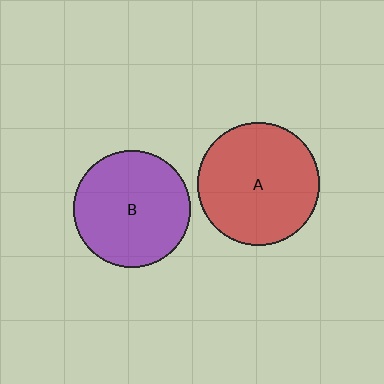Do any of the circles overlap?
No, none of the circles overlap.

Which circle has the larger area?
Circle A (red).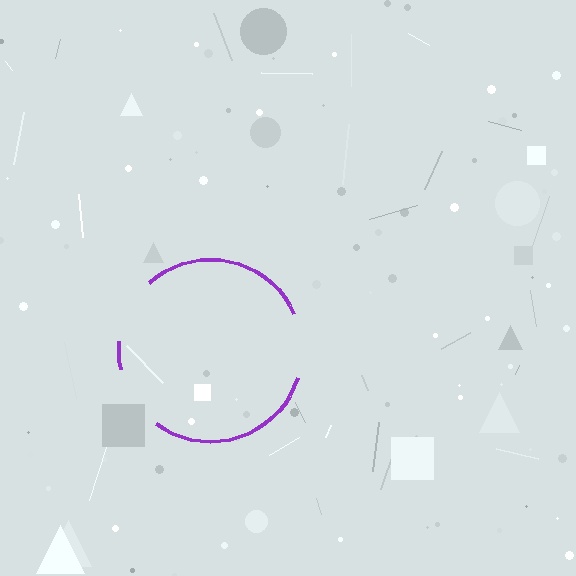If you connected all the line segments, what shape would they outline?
They would outline a circle.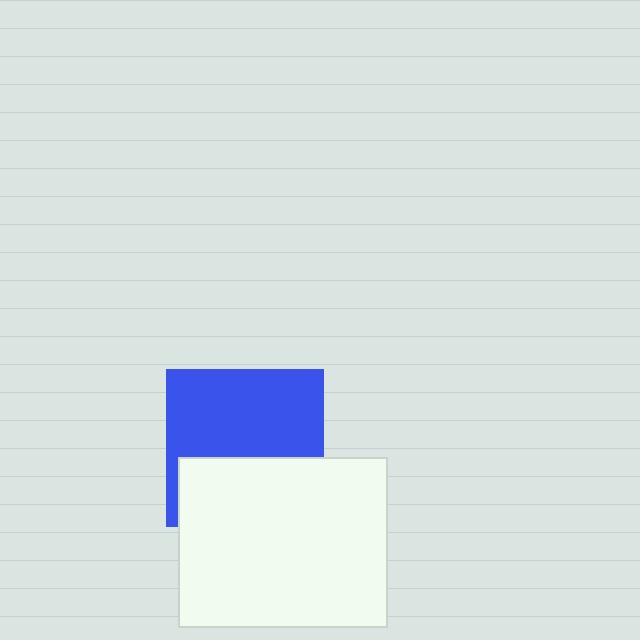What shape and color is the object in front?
The object in front is a white rectangle.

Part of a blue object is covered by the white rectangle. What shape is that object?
It is a square.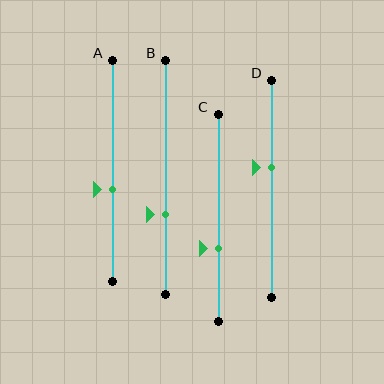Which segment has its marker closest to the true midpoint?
Segment A has its marker closest to the true midpoint.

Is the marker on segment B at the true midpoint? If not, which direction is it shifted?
No, the marker on segment B is shifted downward by about 16% of the segment length.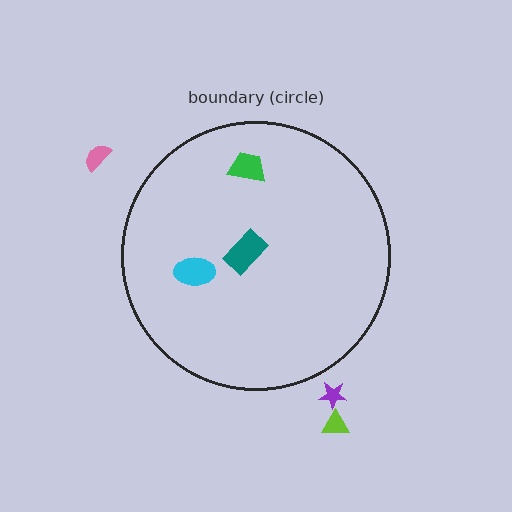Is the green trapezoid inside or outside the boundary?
Inside.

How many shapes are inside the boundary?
3 inside, 3 outside.